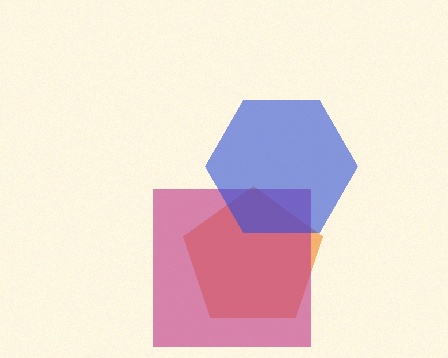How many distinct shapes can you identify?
There are 3 distinct shapes: an orange pentagon, a magenta square, a blue hexagon.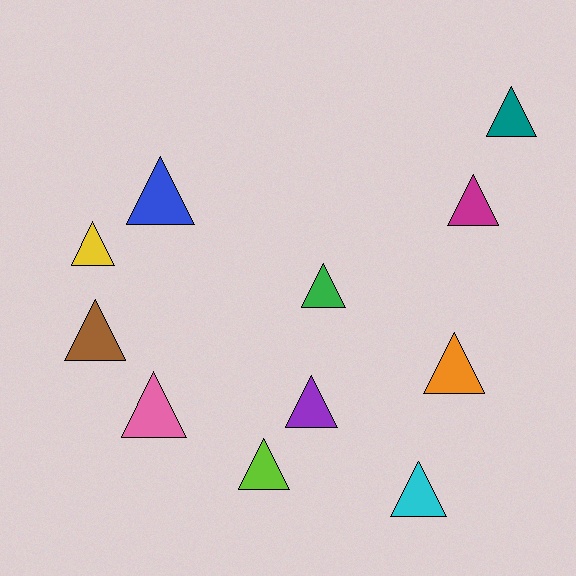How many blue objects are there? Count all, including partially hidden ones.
There is 1 blue object.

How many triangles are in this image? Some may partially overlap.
There are 11 triangles.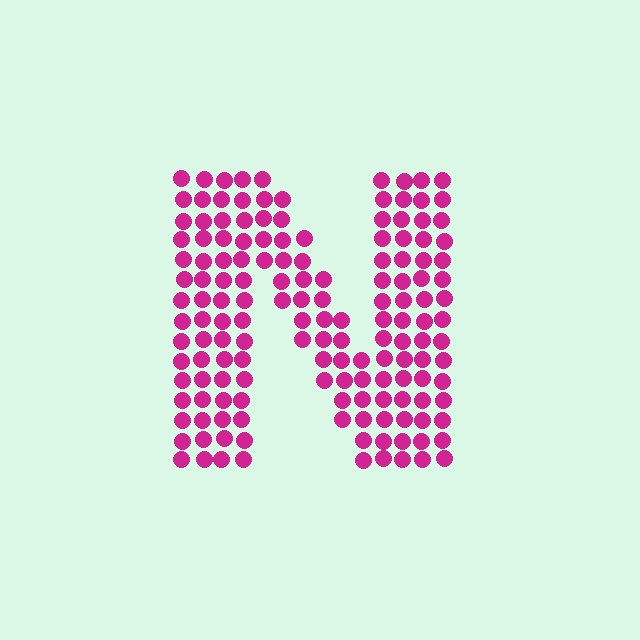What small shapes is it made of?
It is made of small circles.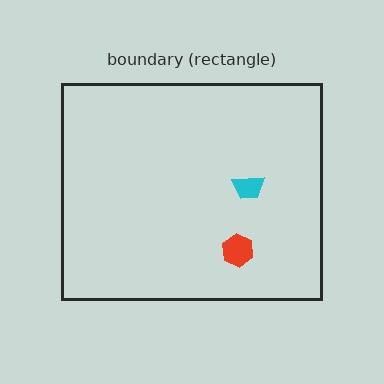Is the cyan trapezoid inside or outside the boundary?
Inside.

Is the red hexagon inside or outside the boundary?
Inside.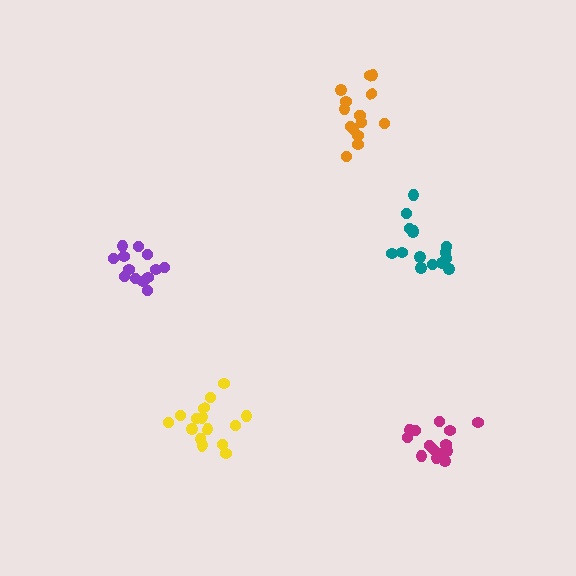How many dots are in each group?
Group 1: 15 dots, Group 2: 13 dots, Group 3: 15 dots, Group 4: 15 dots, Group 5: 15 dots (73 total).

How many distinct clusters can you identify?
There are 5 distinct clusters.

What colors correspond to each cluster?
The clusters are colored: orange, purple, teal, yellow, magenta.